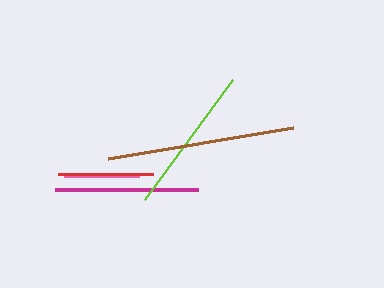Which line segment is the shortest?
The pink line is the shortest at approximately 75 pixels.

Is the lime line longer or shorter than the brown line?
The brown line is longer than the lime line.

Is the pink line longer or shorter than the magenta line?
The magenta line is longer than the pink line.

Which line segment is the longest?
The brown line is the longest at approximately 187 pixels.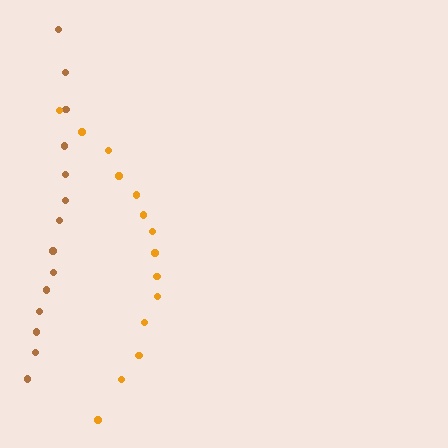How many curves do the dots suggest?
There are 2 distinct paths.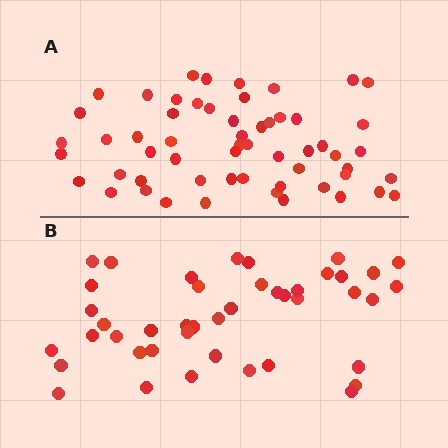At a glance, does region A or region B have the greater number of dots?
Region A (the top region) has more dots.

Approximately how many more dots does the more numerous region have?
Region A has approximately 15 more dots than region B.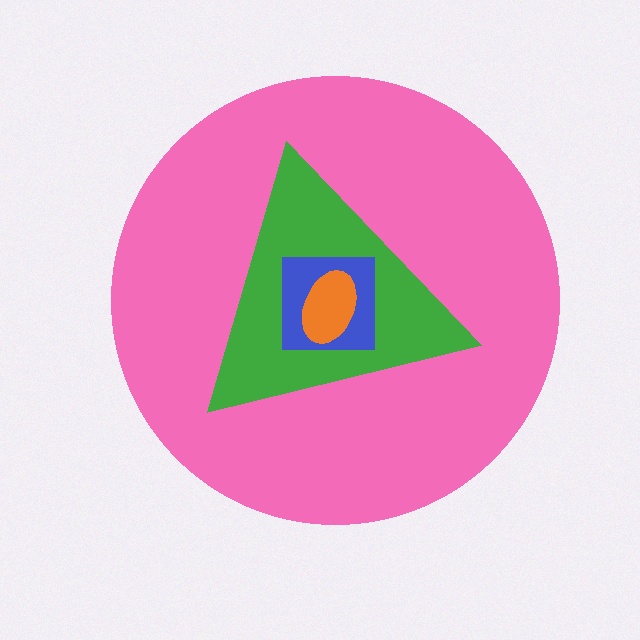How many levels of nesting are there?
4.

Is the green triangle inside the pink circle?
Yes.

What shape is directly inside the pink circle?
The green triangle.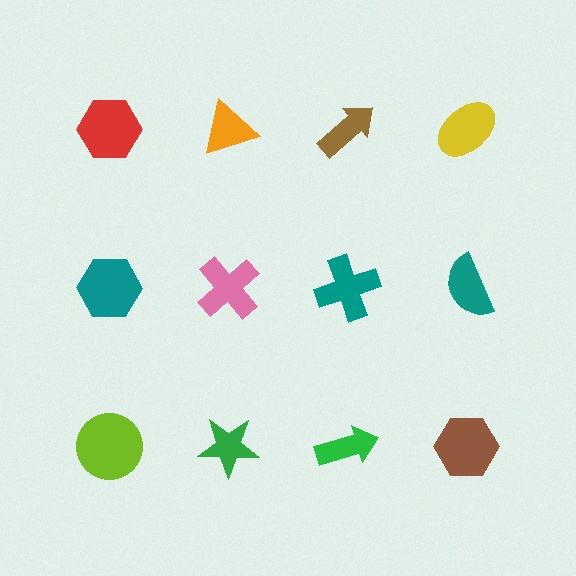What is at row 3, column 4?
A brown hexagon.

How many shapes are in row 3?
4 shapes.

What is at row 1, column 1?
A red hexagon.